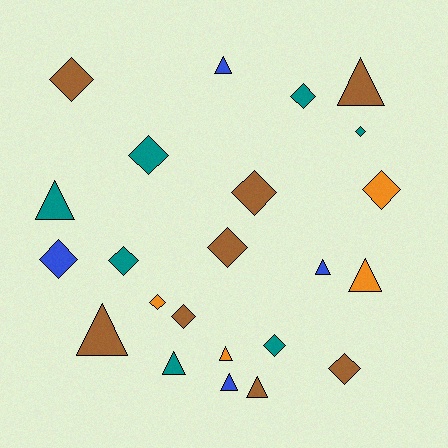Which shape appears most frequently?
Diamond, with 13 objects.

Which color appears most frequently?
Brown, with 8 objects.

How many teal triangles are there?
There are 2 teal triangles.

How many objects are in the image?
There are 23 objects.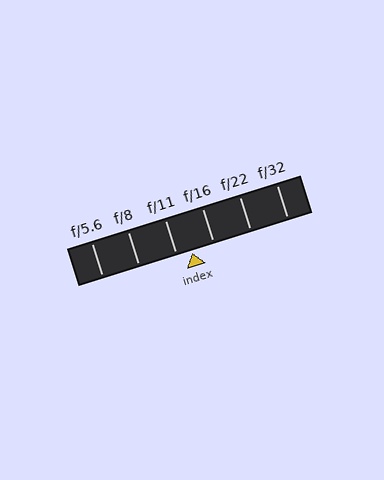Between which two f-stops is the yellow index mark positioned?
The index mark is between f/11 and f/16.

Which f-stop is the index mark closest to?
The index mark is closest to f/11.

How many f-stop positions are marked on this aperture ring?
There are 6 f-stop positions marked.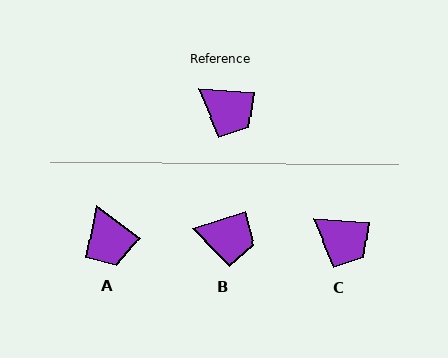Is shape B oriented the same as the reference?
No, it is off by about 22 degrees.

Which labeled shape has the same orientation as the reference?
C.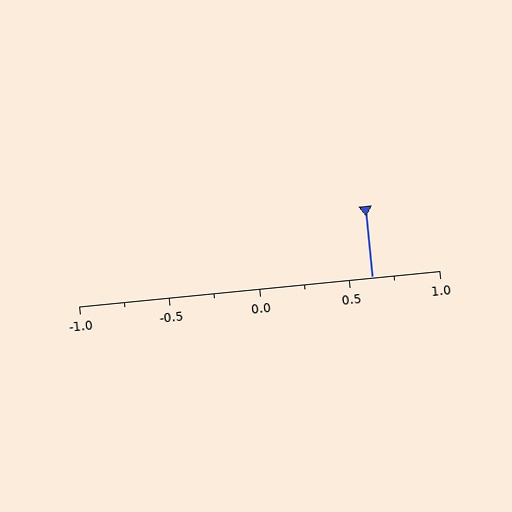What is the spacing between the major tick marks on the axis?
The major ticks are spaced 0.5 apart.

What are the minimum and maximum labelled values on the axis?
The axis runs from -1.0 to 1.0.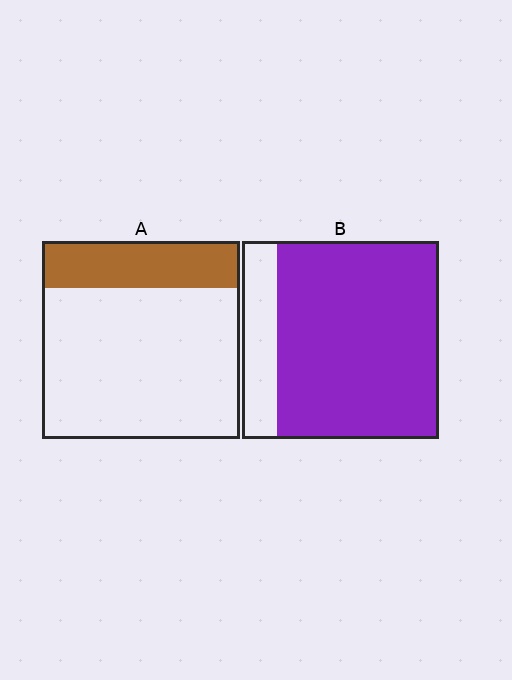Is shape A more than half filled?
No.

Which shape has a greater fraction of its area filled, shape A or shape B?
Shape B.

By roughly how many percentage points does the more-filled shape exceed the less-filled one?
By roughly 60 percentage points (B over A).